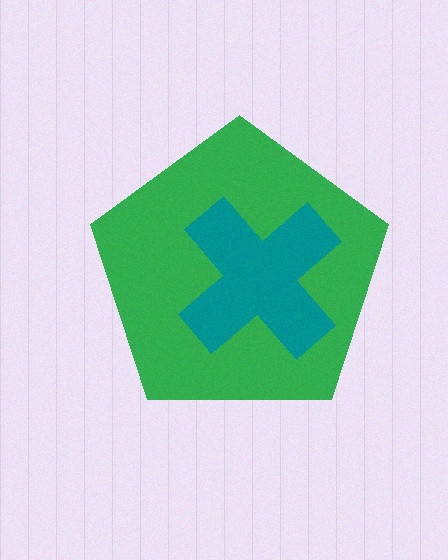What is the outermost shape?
The green pentagon.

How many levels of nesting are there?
2.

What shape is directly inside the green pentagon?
The teal cross.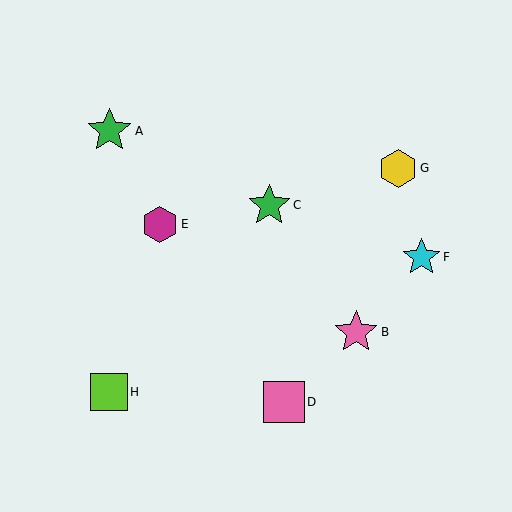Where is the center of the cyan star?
The center of the cyan star is at (422, 257).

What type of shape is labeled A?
Shape A is a green star.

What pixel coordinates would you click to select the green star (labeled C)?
Click at (269, 205) to select the green star C.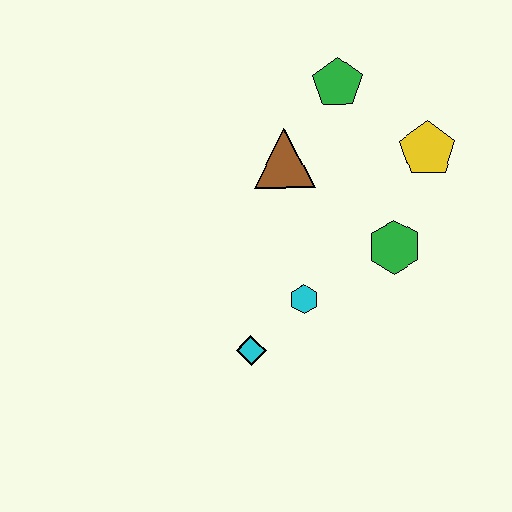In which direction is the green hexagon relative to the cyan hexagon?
The green hexagon is to the right of the cyan hexagon.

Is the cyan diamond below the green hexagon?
Yes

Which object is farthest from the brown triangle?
The cyan diamond is farthest from the brown triangle.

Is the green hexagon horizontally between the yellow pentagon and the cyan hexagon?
Yes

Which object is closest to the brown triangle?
The green pentagon is closest to the brown triangle.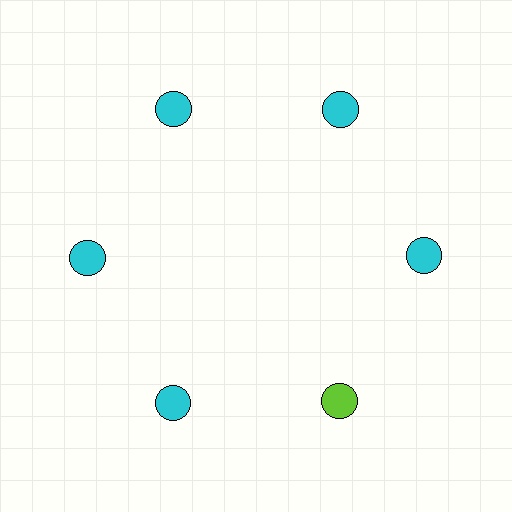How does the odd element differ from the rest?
It has a different color: lime instead of cyan.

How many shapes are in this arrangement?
There are 6 shapes arranged in a ring pattern.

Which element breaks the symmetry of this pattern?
The lime circle at roughly the 5 o'clock position breaks the symmetry. All other shapes are cyan circles.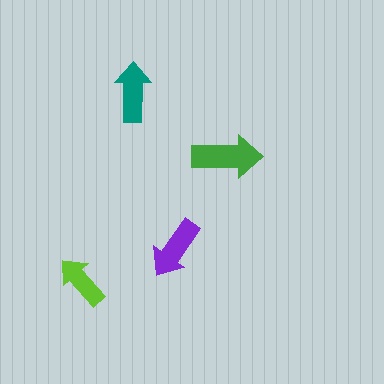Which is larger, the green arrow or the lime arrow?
The green one.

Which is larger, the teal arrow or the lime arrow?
The teal one.